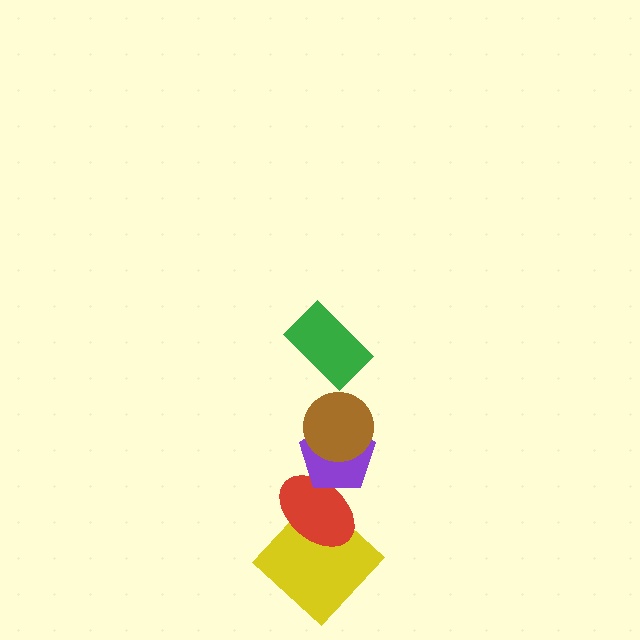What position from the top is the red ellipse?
The red ellipse is 4th from the top.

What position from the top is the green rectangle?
The green rectangle is 1st from the top.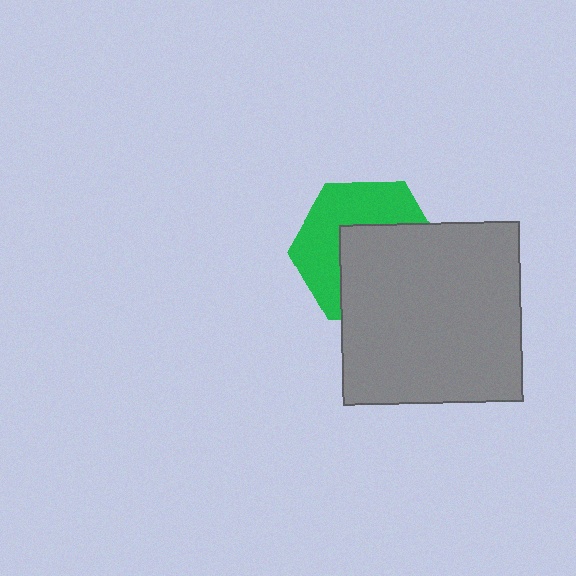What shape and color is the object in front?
The object in front is a gray square.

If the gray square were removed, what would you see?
You would see the complete green hexagon.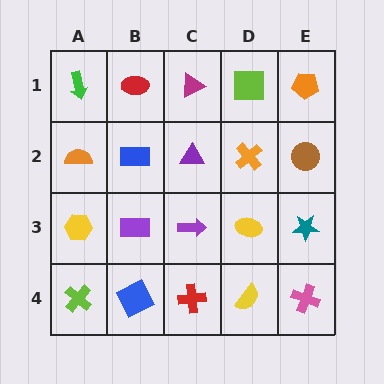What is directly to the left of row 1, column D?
A magenta triangle.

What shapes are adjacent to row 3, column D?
An orange cross (row 2, column D), a yellow semicircle (row 4, column D), a purple arrow (row 3, column C), a teal star (row 3, column E).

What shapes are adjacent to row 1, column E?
A brown circle (row 2, column E), a lime square (row 1, column D).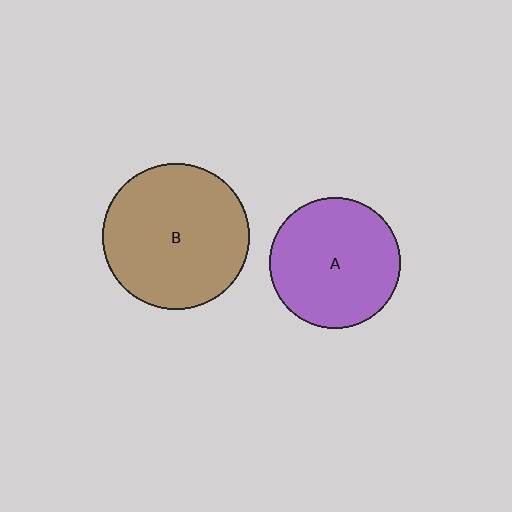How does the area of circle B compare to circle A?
Approximately 1.3 times.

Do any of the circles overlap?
No, none of the circles overlap.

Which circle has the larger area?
Circle B (brown).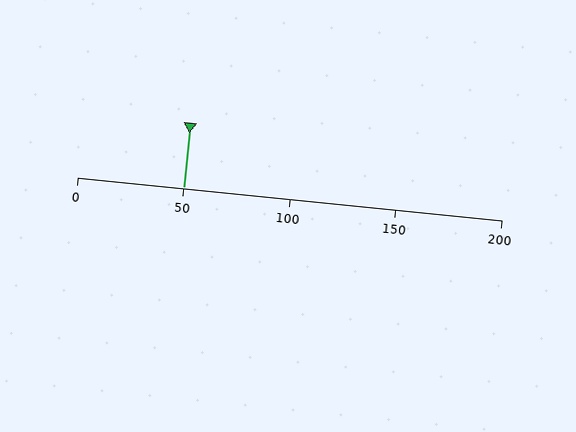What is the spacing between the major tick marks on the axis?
The major ticks are spaced 50 apart.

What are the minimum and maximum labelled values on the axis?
The axis runs from 0 to 200.